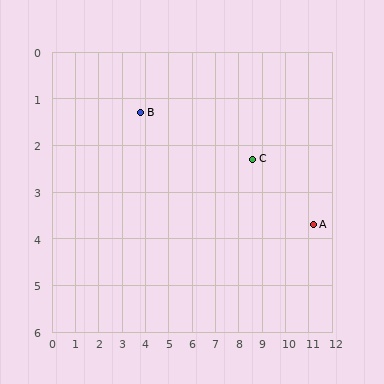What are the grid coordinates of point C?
Point C is at approximately (8.6, 2.3).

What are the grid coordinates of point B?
Point B is at approximately (3.8, 1.3).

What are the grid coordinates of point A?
Point A is at approximately (11.2, 3.7).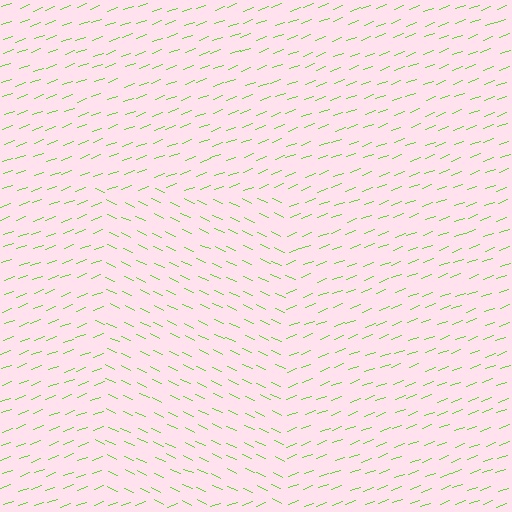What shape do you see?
I see a rectangle.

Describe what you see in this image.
The image is filled with small lime line segments. A rectangle region in the image has lines oriented differently from the surrounding lines, creating a visible texture boundary.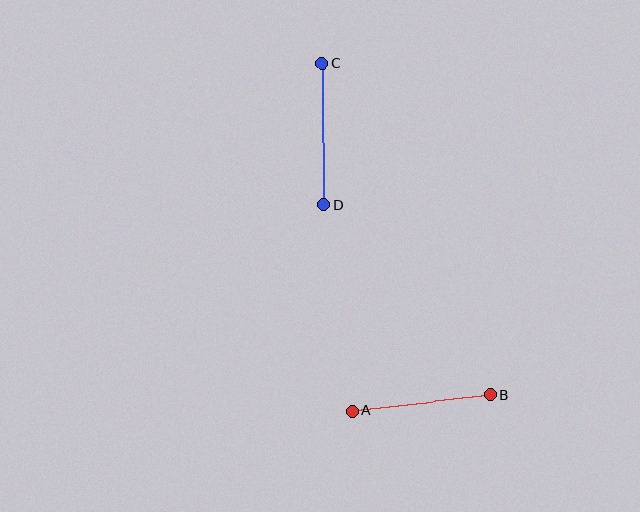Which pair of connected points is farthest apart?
Points C and D are farthest apart.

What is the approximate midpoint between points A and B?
The midpoint is at approximately (421, 403) pixels.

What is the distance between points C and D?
The distance is approximately 142 pixels.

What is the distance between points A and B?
The distance is approximately 139 pixels.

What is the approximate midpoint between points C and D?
The midpoint is at approximately (323, 134) pixels.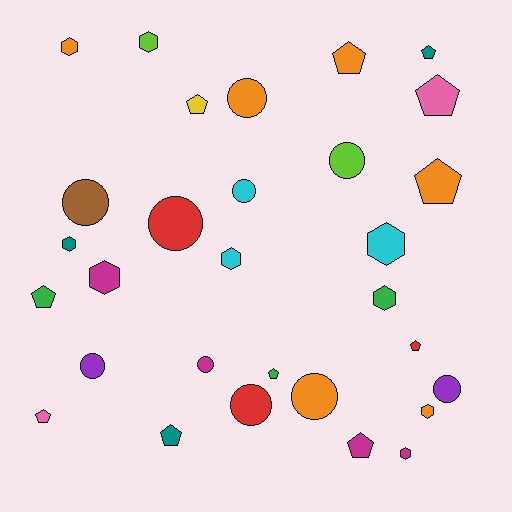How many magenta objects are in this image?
There are 4 magenta objects.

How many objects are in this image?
There are 30 objects.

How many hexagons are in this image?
There are 9 hexagons.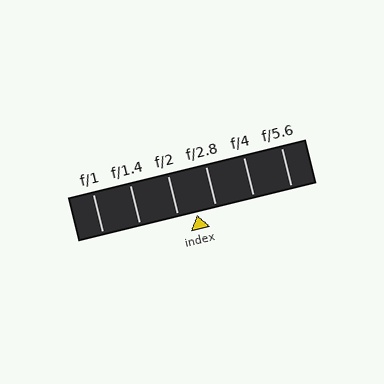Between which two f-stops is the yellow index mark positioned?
The index mark is between f/2 and f/2.8.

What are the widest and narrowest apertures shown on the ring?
The widest aperture shown is f/1 and the narrowest is f/5.6.